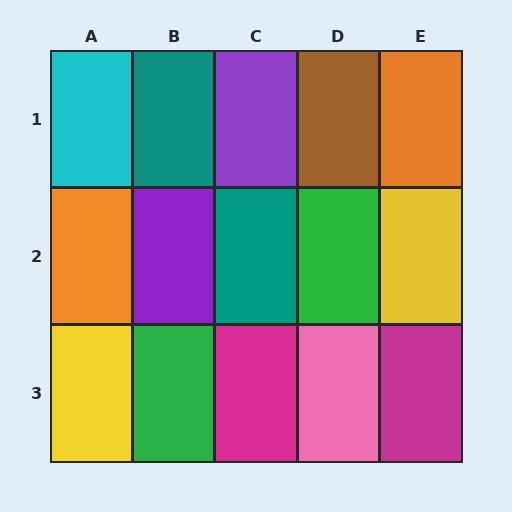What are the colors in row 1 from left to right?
Cyan, teal, purple, brown, orange.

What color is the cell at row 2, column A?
Orange.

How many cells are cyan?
1 cell is cyan.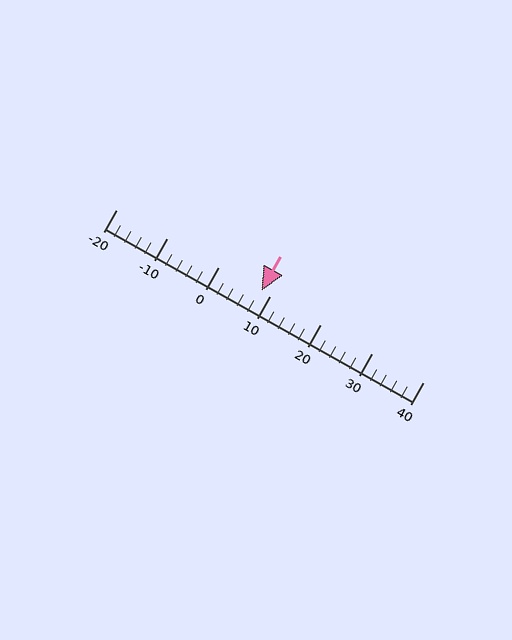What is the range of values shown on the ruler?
The ruler shows values from -20 to 40.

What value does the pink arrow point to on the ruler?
The pink arrow points to approximately 8.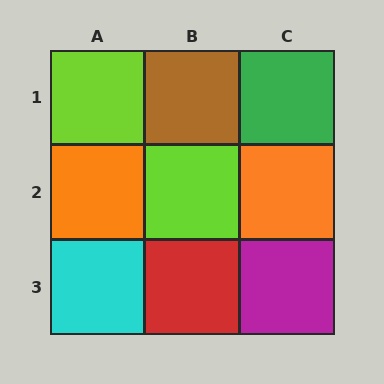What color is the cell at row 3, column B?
Red.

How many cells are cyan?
1 cell is cyan.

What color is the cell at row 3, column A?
Cyan.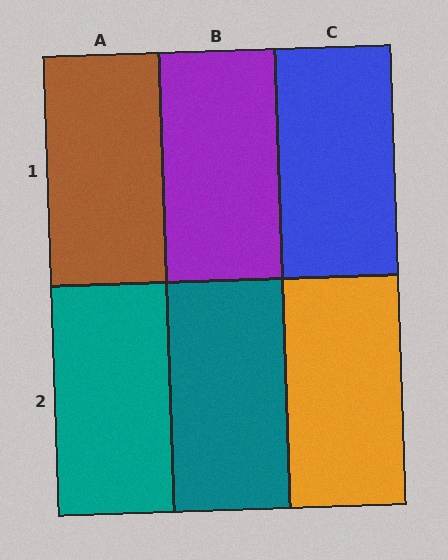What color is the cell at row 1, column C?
Blue.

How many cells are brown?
1 cell is brown.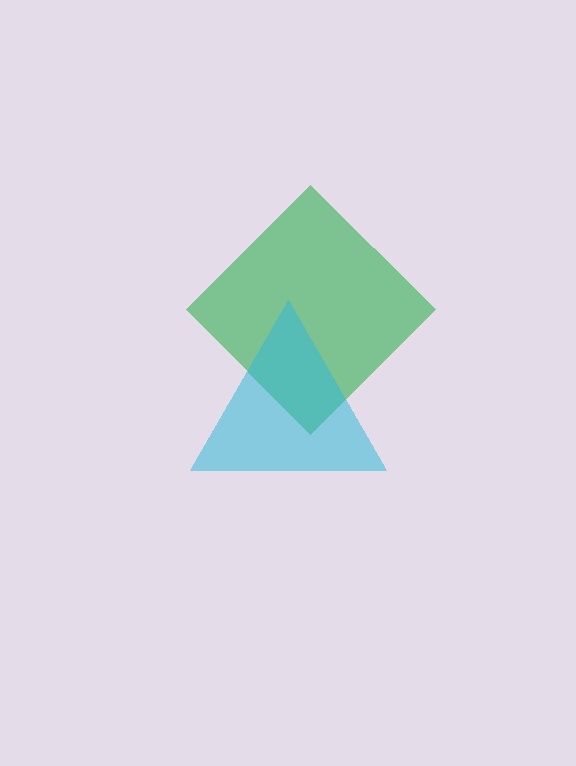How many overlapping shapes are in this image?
There are 2 overlapping shapes in the image.